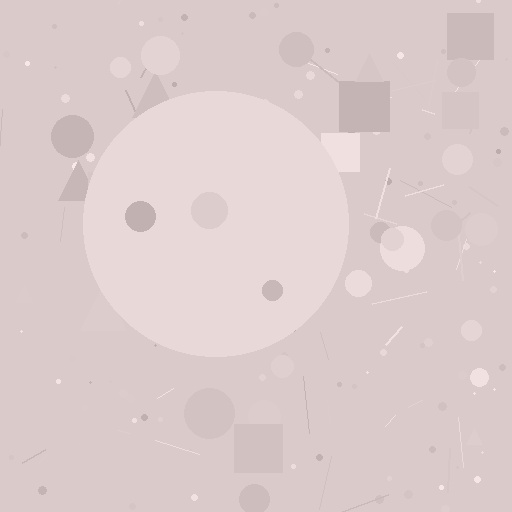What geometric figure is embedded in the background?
A circle is embedded in the background.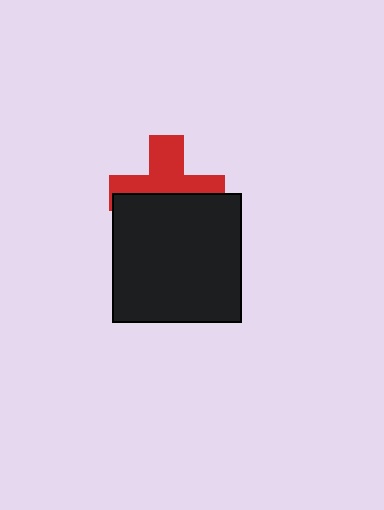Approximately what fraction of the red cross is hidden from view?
Roughly 49% of the red cross is hidden behind the black square.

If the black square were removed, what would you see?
You would see the complete red cross.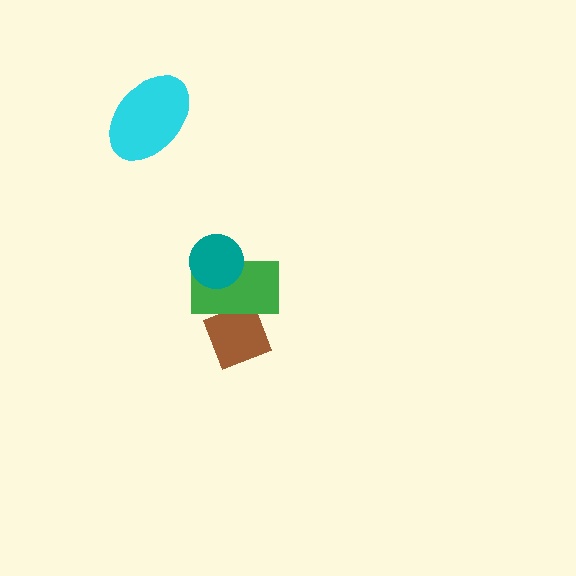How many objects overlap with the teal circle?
1 object overlaps with the teal circle.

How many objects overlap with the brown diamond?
1 object overlaps with the brown diamond.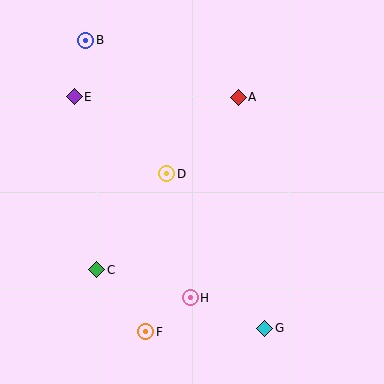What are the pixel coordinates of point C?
Point C is at (97, 270).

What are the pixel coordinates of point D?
Point D is at (167, 174).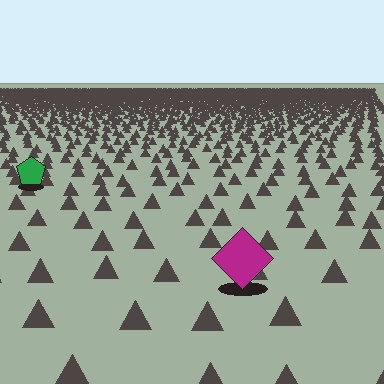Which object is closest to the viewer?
The magenta diamond is closest. The texture marks near it are larger and more spread out.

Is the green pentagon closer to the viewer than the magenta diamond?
No. The magenta diamond is closer — you can tell from the texture gradient: the ground texture is coarser near it.